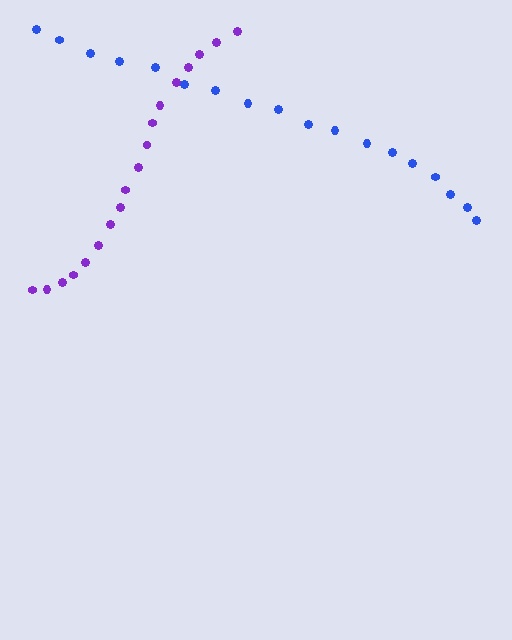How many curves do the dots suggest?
There are 2 distinct paths.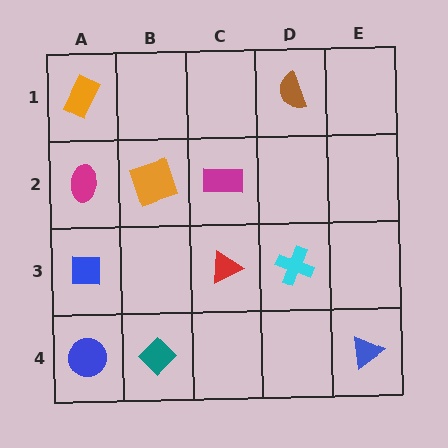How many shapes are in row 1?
2 shapes.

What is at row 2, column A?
A magenta ellipse.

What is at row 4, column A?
A blue circle.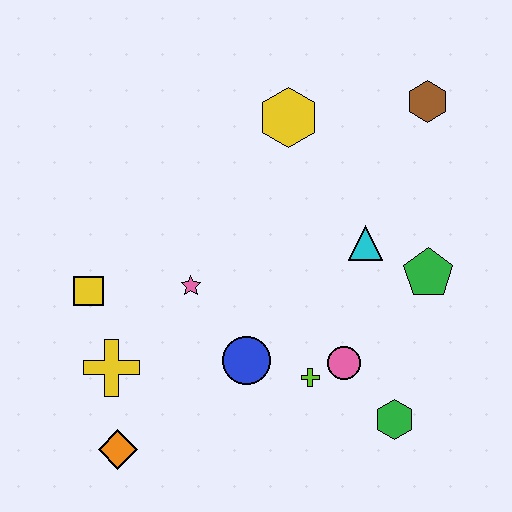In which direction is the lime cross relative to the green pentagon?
The lime cross is to the left of the green pentagon.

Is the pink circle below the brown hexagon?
Yes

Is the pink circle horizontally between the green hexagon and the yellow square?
Yes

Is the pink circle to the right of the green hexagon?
No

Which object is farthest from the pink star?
The brown hexagon is farthest from the pink star.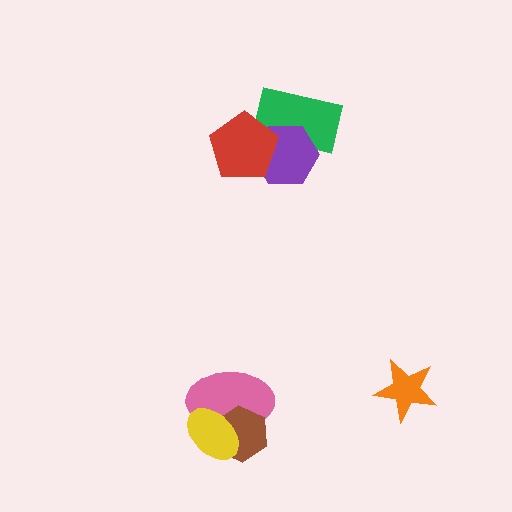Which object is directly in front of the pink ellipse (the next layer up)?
The brown hexagon is directly in front of the pink ellipse.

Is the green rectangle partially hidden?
Yes, it is partially covered by another shape.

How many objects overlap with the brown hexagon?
2 objects overlap with the brown hexagon.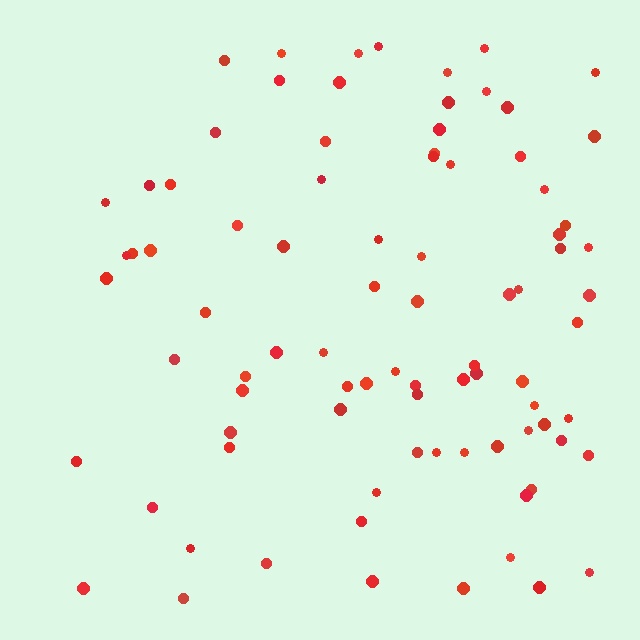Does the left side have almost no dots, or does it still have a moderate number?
Still a moderate number, just noticeably fewer than the right.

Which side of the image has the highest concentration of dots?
The right.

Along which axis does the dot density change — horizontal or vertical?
Horizontal.